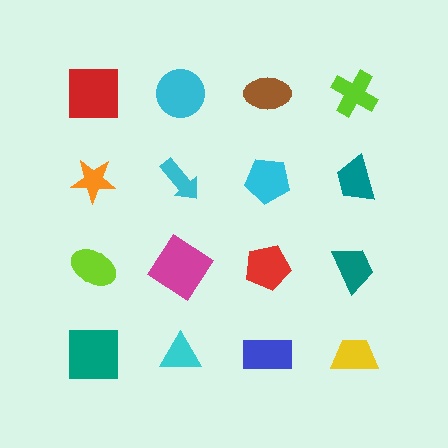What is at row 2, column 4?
A teal trapezoid.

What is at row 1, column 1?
A red square.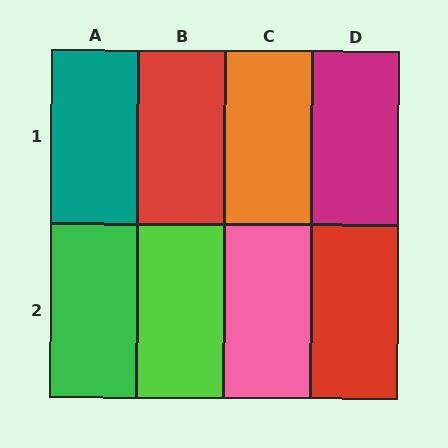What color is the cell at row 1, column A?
Teal.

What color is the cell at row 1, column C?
Orange.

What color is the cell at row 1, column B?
Red.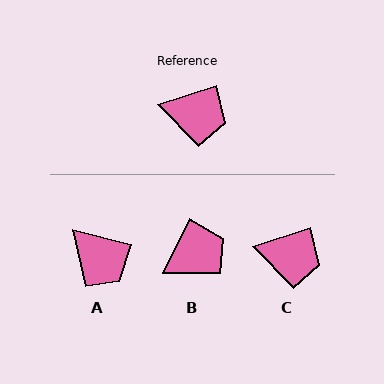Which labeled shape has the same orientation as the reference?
C.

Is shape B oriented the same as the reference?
No, it is off by about 46 degrees.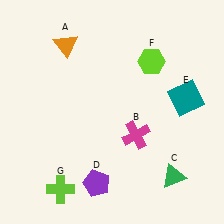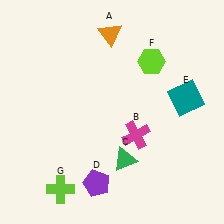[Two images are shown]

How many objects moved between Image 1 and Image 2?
2 objects moved between the two images.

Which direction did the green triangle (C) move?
The green triangle (C) moved left.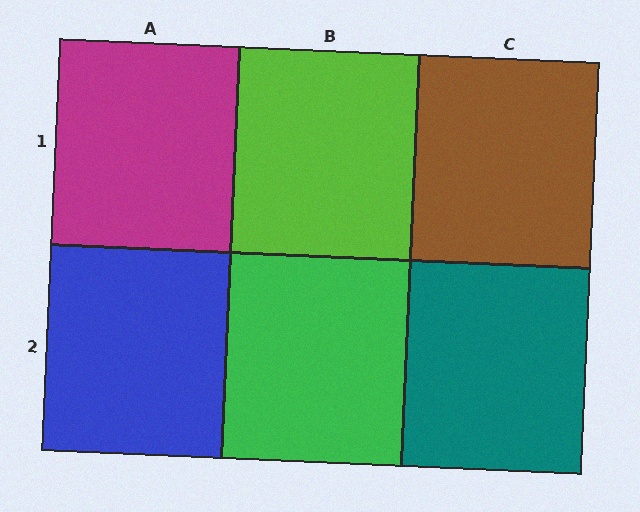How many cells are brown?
1 cell is brown.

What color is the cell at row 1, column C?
Brown.